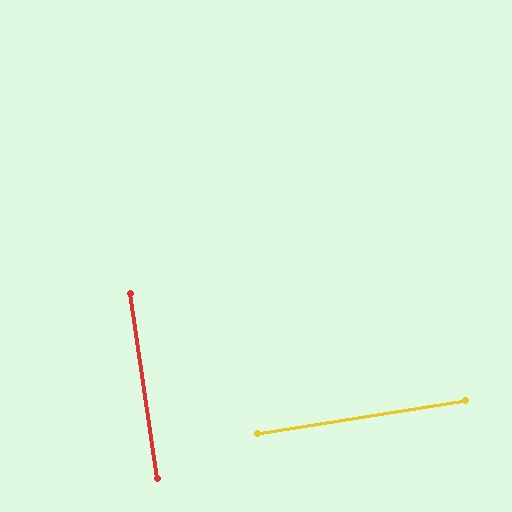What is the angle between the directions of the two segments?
Approximately 89 degrees.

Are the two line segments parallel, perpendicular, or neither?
Perpendicular — they meet at approximately 89°.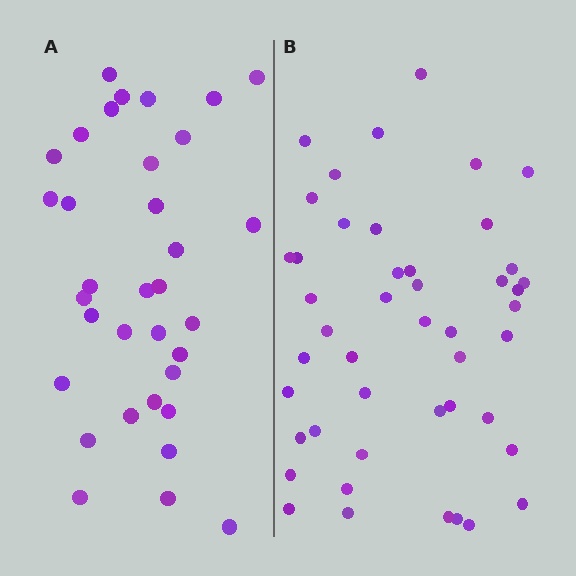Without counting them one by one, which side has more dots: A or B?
Region B (the right region) has more dots.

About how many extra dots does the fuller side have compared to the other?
Region B has roughly 12 or so more dots than region A.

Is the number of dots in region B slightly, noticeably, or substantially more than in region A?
Region B has noticeably more, but not dramatically so. The ratio is roughly 1.4 to 1.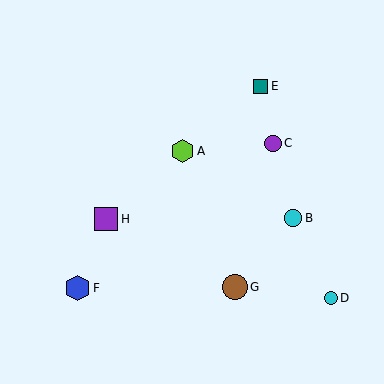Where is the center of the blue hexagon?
The center of the blue hexagon is at (77, 288).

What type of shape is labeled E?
Shape E is a teal square.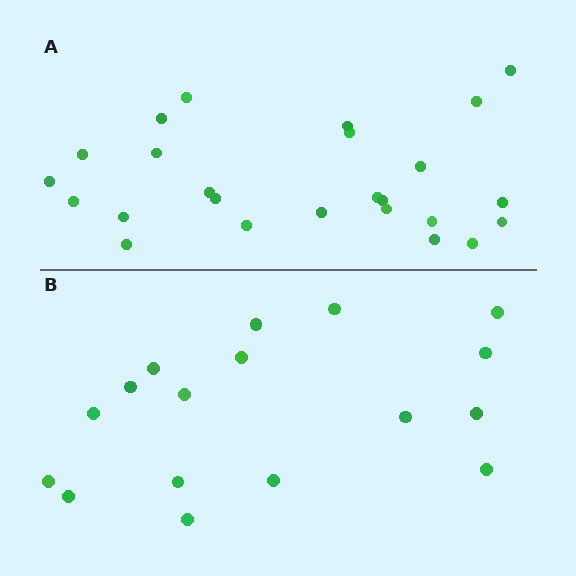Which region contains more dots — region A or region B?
Region A (the top region) has more dots.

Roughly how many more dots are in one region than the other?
Region A has roughly 8 or so more dots than region B.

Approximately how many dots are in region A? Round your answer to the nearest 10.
About 20 dots. (The exact count is 25, which rounds to 20.)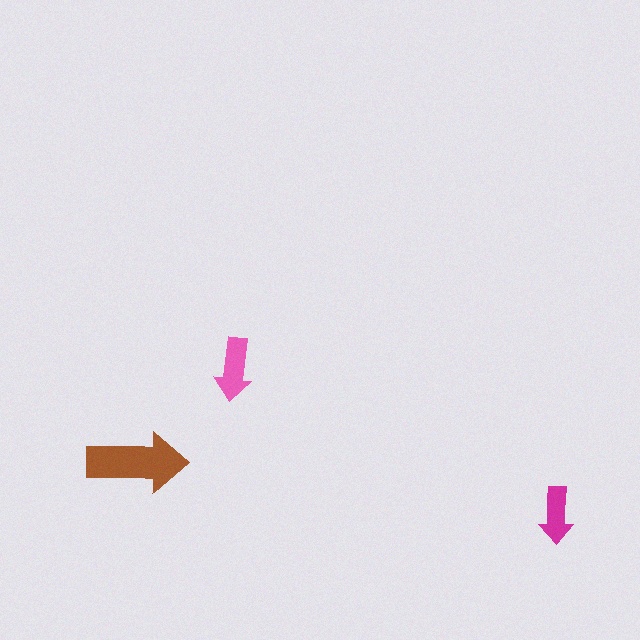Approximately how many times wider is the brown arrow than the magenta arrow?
About 2 times wider.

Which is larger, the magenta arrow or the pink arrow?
The pink one.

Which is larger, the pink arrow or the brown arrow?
The brown one.